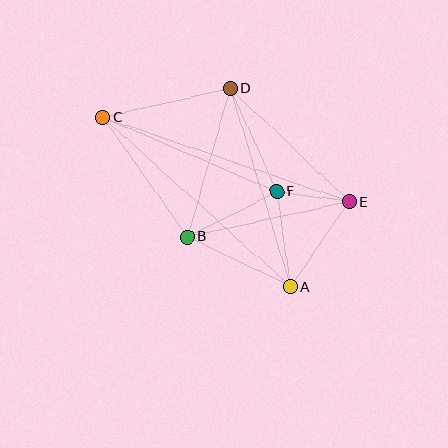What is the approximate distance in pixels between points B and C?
The distance between B and C is approximately 147 pixels.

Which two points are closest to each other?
Points E and F are closest to each other.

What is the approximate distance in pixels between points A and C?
The distance between A and C is approximately 252 pixels.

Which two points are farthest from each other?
Points C and E are farthest from each other.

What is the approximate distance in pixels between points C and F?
The distance between C and F is approximately 189 pixels.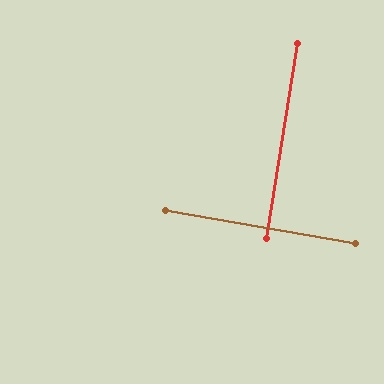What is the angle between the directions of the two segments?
Approximately 89 degrees.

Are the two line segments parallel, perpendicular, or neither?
Perpendicular — they meet at approximately 89°.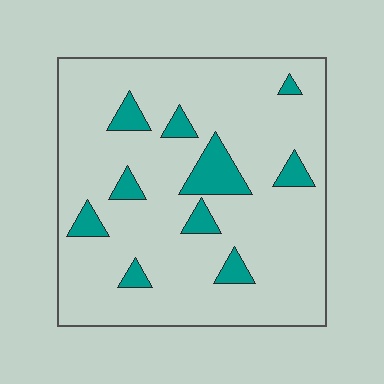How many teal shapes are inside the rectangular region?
10.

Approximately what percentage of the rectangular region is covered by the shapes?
Approximately 10%.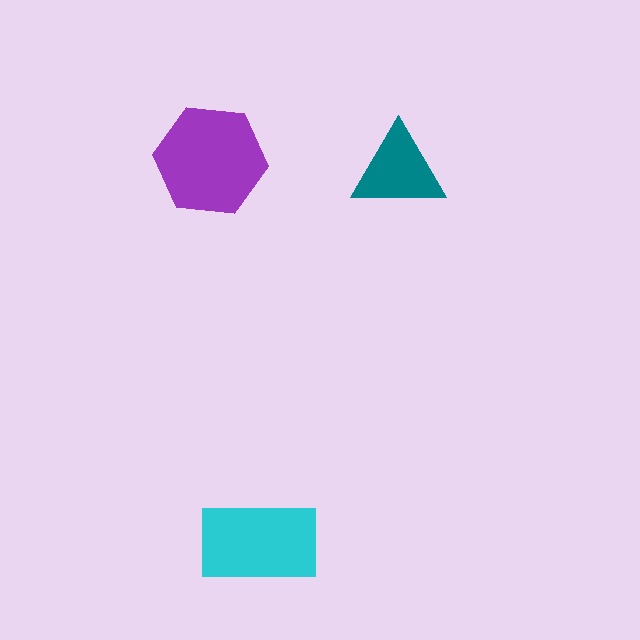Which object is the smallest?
The teal triangle.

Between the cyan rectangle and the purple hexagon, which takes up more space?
The purple hexagon.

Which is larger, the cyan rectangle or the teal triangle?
The cyan rectangle.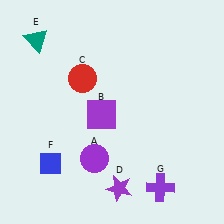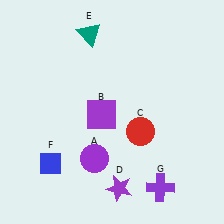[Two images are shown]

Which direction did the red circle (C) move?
The red circle (C) moved right.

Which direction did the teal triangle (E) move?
The teal triangle (E) moved right.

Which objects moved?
The objects that moved are: the red circle (C), the teal triangle (E).